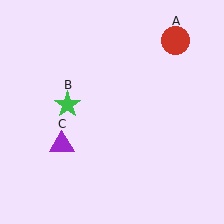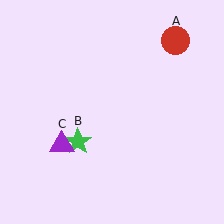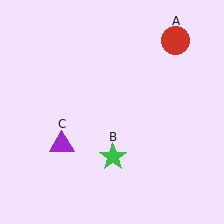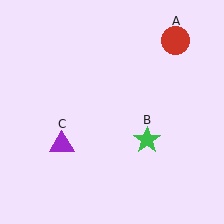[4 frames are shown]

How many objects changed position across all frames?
1 object changed position: green star (object B).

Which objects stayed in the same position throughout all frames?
Red circle (object A) and purple triangle (object C) remained stationary.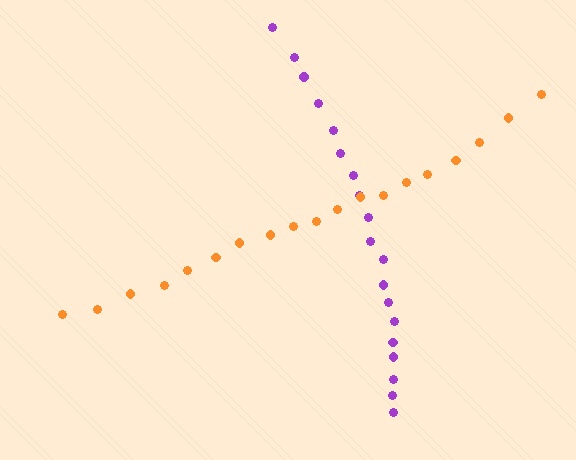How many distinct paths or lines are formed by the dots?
There are 2 distinct paths.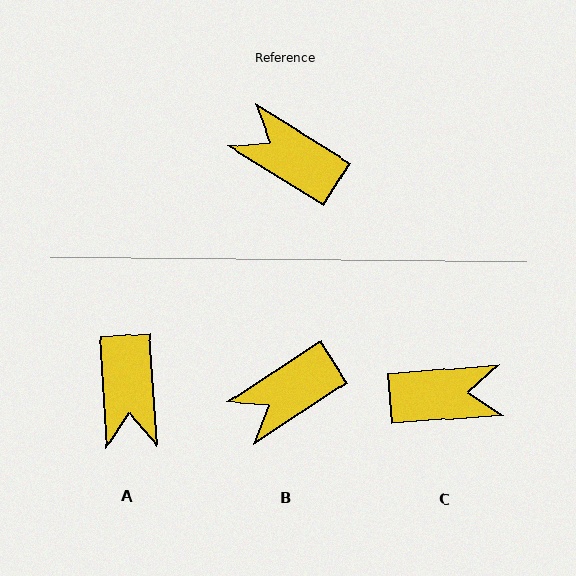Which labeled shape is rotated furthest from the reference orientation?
C, about 144 degrees away.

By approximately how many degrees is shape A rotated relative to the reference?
Approximately 126 degrees counter-clockwise.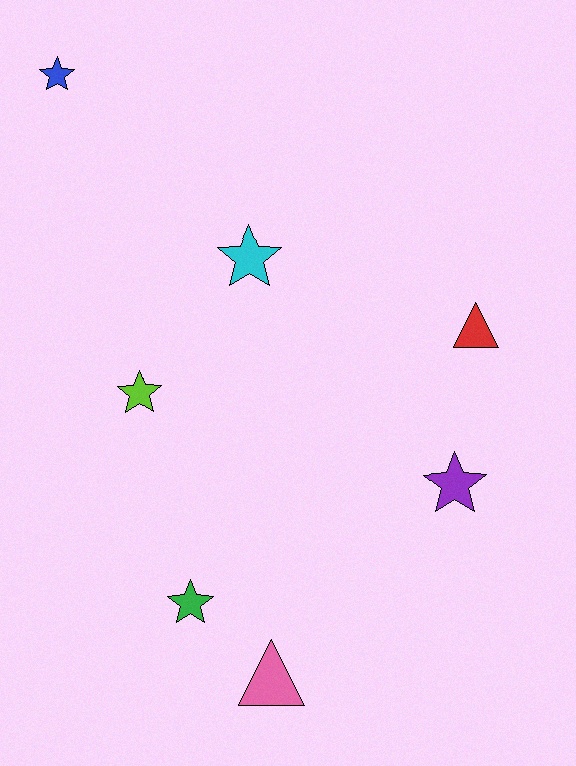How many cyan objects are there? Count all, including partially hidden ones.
There is 1 cyan object.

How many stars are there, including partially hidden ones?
There are 5 stars.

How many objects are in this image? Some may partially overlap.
There are 7 objects.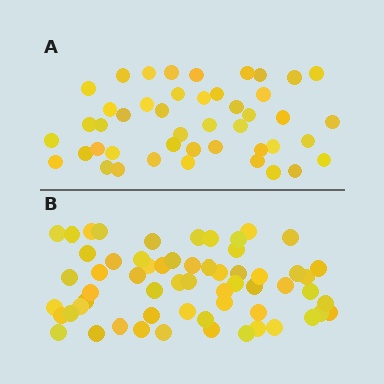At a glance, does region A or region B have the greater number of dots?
Region B (the bottom region) has more dots.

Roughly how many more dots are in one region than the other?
Region B has approximately 15 more dots than region A.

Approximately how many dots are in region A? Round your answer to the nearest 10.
About 40 dots. (The exact count is 45, which rounds to 40.)